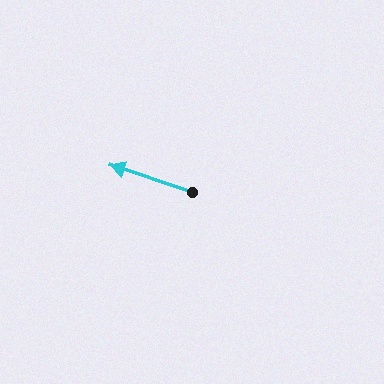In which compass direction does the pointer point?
West.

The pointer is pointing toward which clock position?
Roughly 10 o'clock.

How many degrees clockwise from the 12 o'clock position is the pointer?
Approximately 288 degrees.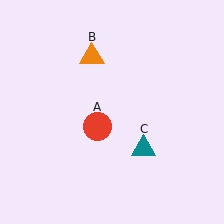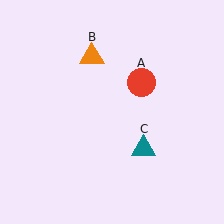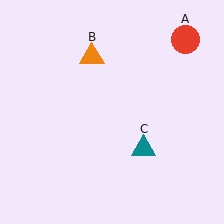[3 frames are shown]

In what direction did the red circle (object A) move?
The red circle (object A) moved up and to the right.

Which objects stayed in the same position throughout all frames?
Orange triangle (object B) and teal triangle (object C) remained stationary.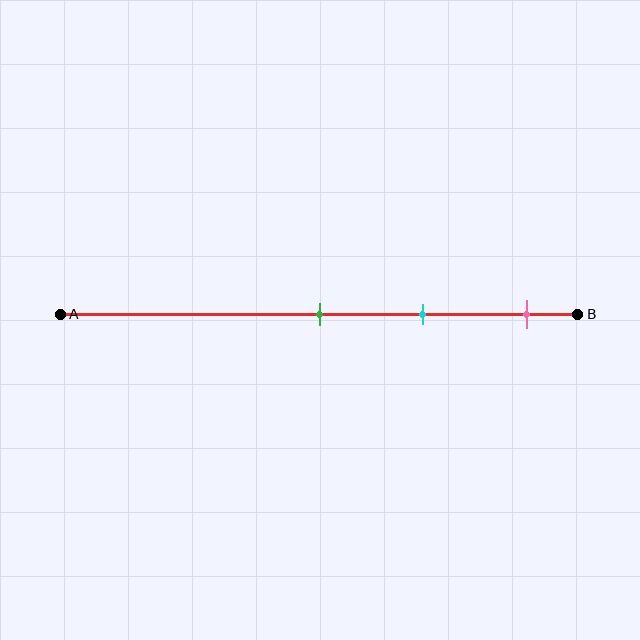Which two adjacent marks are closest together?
The green and cyan marks are the closest adjacent pair.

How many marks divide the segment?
There are 3 marks dividing the segment.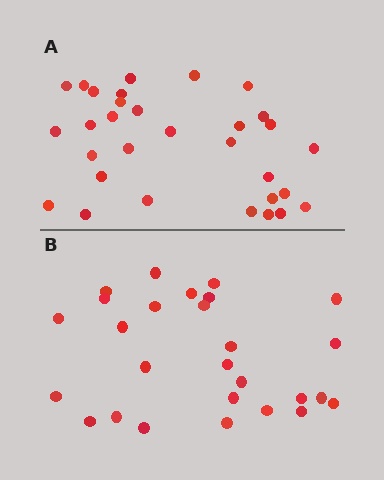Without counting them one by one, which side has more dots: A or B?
Region A (the top region) has more dots.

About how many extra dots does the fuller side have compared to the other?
Region A has about 4 more dots than region B.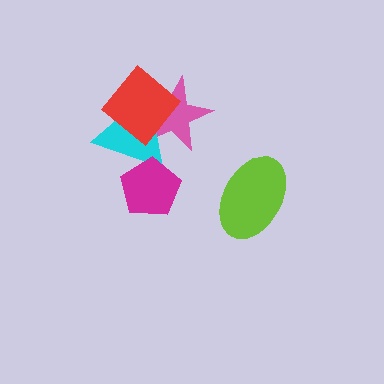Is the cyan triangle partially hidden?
Yes, it is partially covered by another shape.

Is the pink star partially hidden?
Yes, it is partially covered by another shape.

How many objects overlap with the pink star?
2 objects overlap with the pink star.